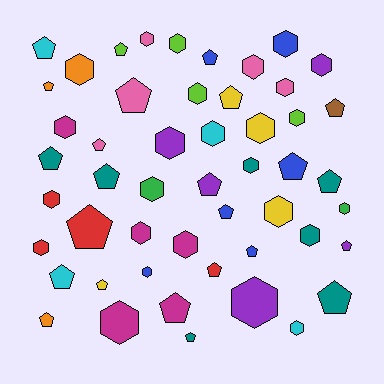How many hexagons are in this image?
There are 26 hexagons.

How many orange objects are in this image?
There are 3 orange objects.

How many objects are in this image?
There are 50 objects.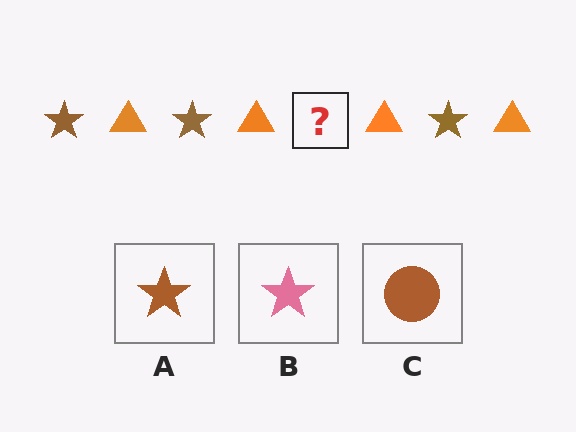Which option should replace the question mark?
Option A.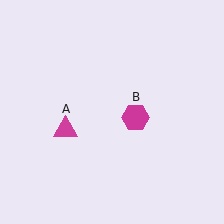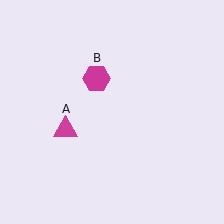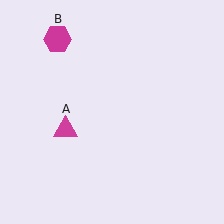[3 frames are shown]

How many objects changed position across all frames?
1 object changed position: magenta hexagon (object B).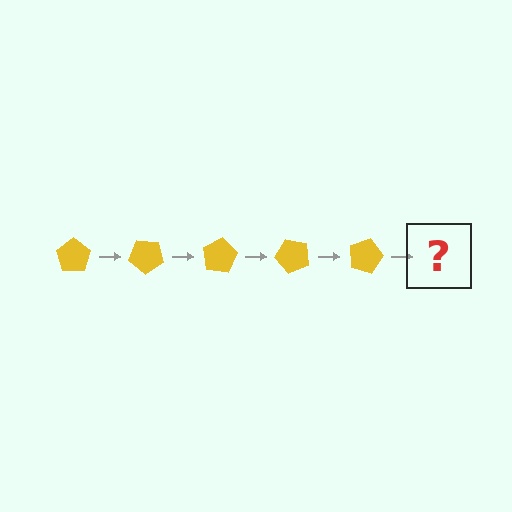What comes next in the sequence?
The next element should be a yellow pentagon rotated 200 degrees.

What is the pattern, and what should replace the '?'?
The pattern is that the pentagon rotates 40 degrees each step. The '?' should be a yellow pentagon rotated 200 degrees.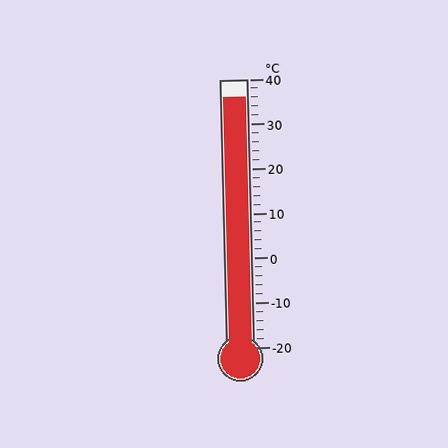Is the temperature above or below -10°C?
The temperature is above -10°C.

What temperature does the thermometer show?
The thermometer shows approximately 36°C.